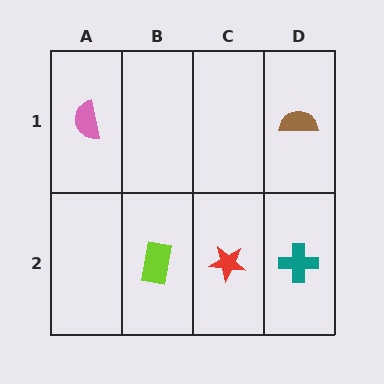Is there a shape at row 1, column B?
No, that cell is empty.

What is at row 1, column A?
A pink semicircle.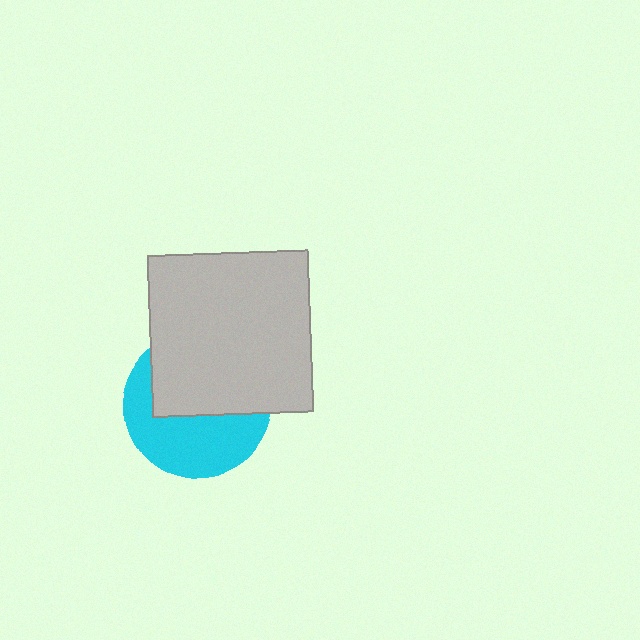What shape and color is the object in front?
The object in front is a light gray square.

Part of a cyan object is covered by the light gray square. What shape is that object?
It is a circle.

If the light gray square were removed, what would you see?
You would see the complete cyan circle.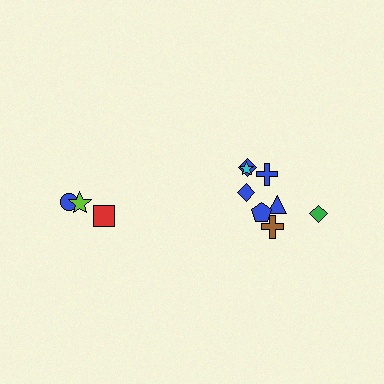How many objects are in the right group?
There are 8 objects.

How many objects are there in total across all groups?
There are 11 objects.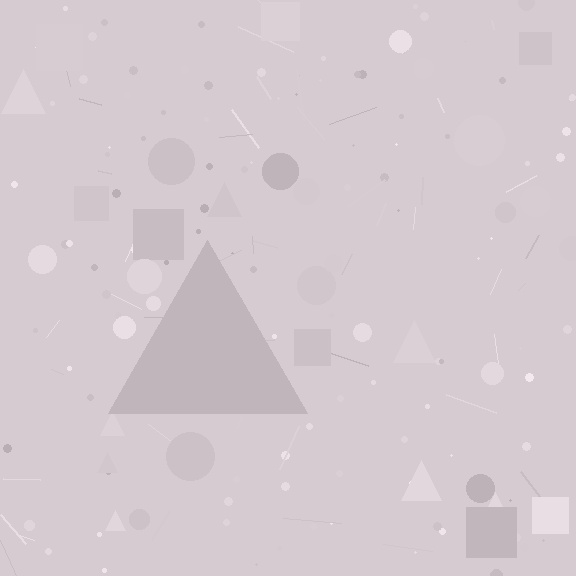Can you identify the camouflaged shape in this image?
The camouflaged shape is a triangle.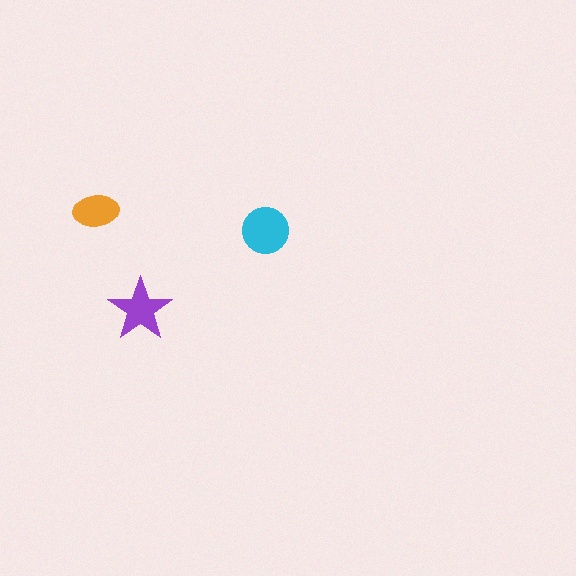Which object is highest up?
The orange ellipse is topmost.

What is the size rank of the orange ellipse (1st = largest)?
3rd.